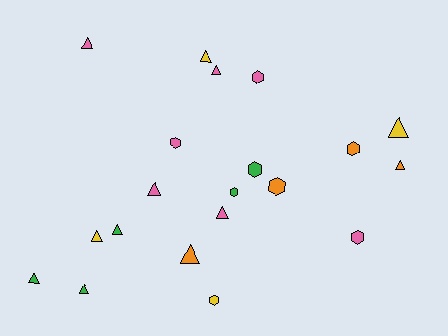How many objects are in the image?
There are 20 objects.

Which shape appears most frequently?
Triangle, with 12 objects.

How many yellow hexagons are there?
There is 1 yellow hexagon.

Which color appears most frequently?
Pink, with 7 objects.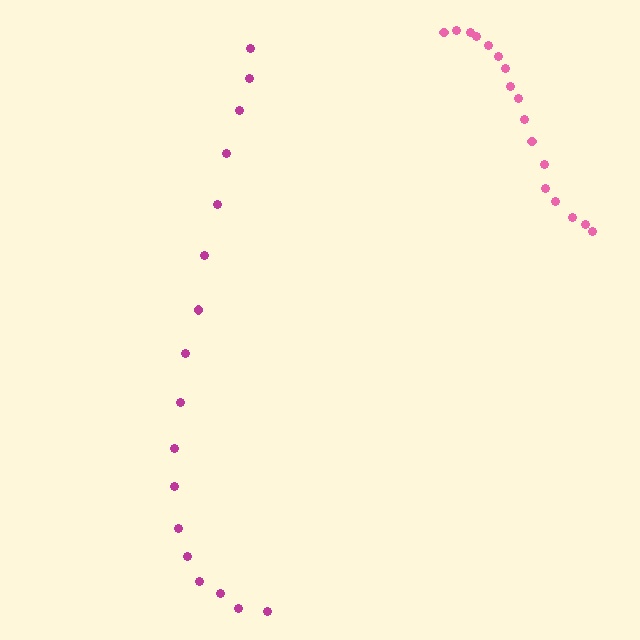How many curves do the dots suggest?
There are 2 distinct paths.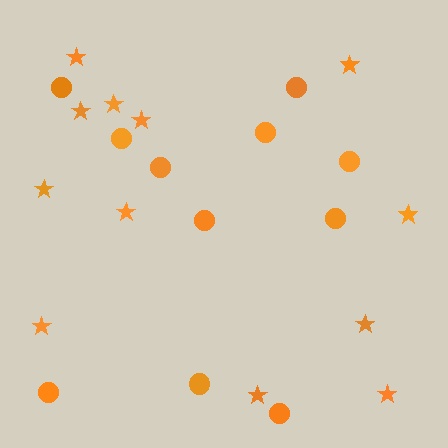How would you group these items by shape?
There are 2 groups: one group of stars (12) and one group of circles (11).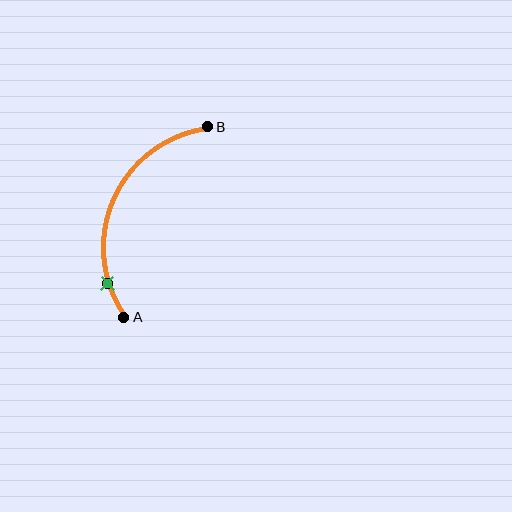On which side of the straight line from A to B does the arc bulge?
The arc bulges to the left of the straight line connecting A and B.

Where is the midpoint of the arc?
The arc midpoint is the point on the curve farthest from the straight line joining A and B. It sits to the left of that line.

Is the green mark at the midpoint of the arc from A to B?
No. The green mark lies on the arc but is closer to endpoint A. The arc midpoint would be at the point on the curve equidistant along the arc from both A and B.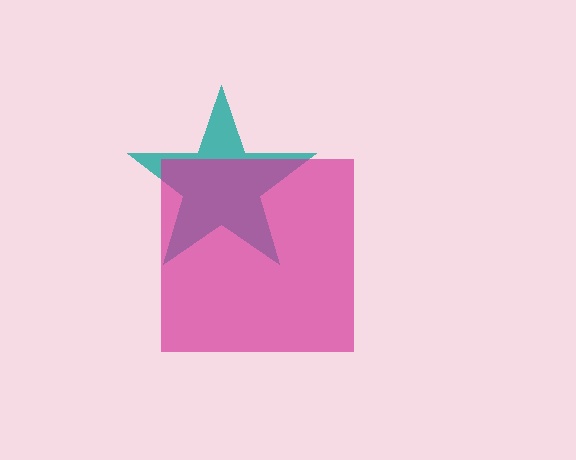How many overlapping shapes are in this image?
There are 2 overlapping shapes in the image.